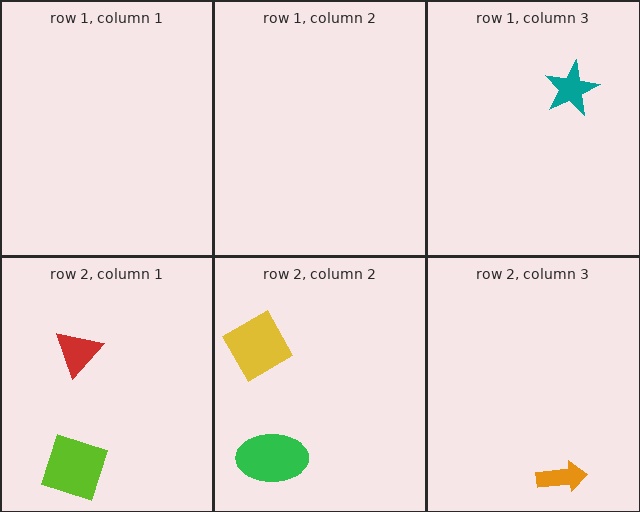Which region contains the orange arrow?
The row 2, column 3 region.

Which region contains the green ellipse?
The row 2, column 2 region.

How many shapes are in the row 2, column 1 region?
2.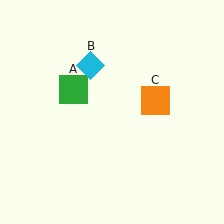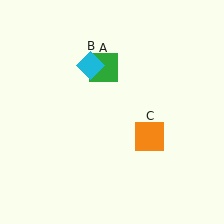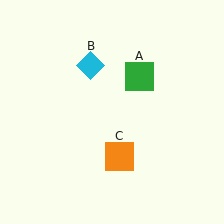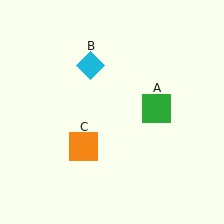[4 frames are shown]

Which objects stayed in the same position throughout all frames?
Cyan diamond (object B) remained stationary.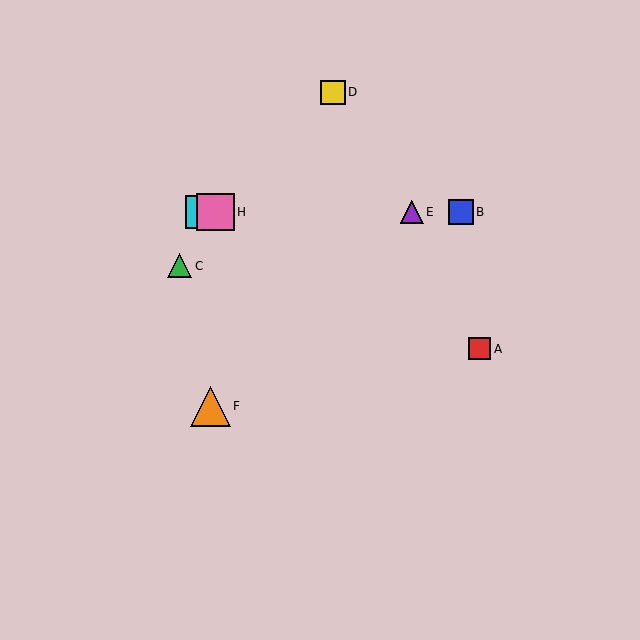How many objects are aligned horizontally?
4 objects (B, E, G, H) are aligned horizontally.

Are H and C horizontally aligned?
No, H is at y≈212 and C is at y≈266.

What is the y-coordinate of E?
Object E is at y≈212.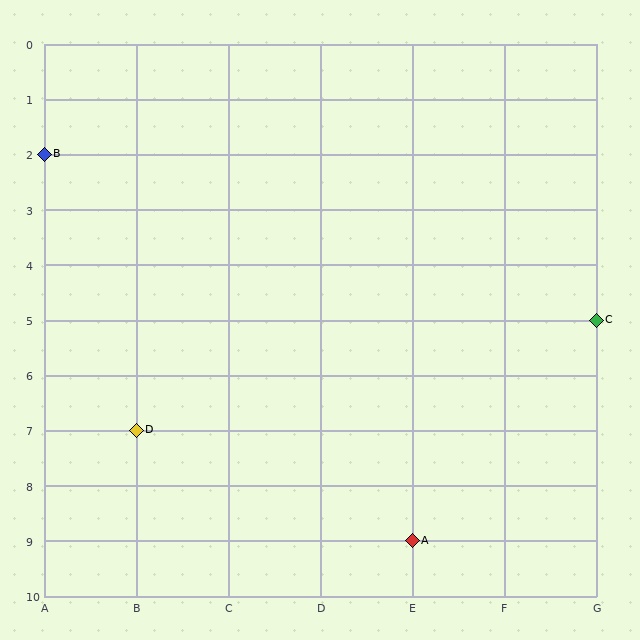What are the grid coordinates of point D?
Point D is at grid coordinates (B, 7).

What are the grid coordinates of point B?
Point B is at grid coordinates (A, 2).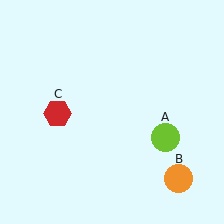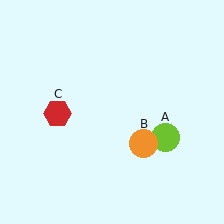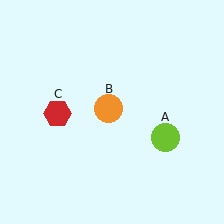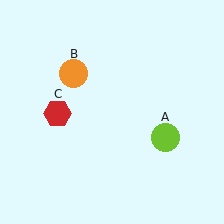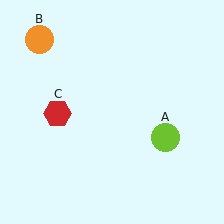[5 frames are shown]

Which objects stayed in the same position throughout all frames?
Lime circle (object A) and red hexagon (object C) remained stationary.